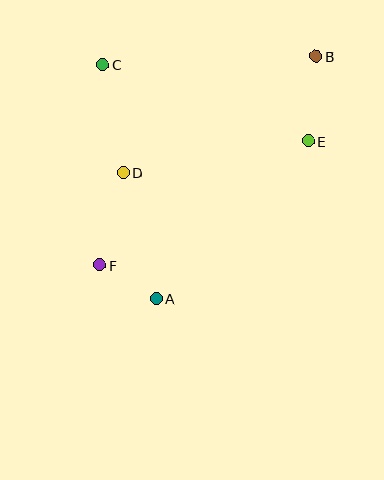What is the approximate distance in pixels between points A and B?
The distance between A and B is approximately 290 pixels.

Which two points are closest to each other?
Points A and F are closest to each other.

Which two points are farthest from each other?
Points B and F are farthest from each other.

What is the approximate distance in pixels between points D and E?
The distance between D and E is approximately 188 pixels.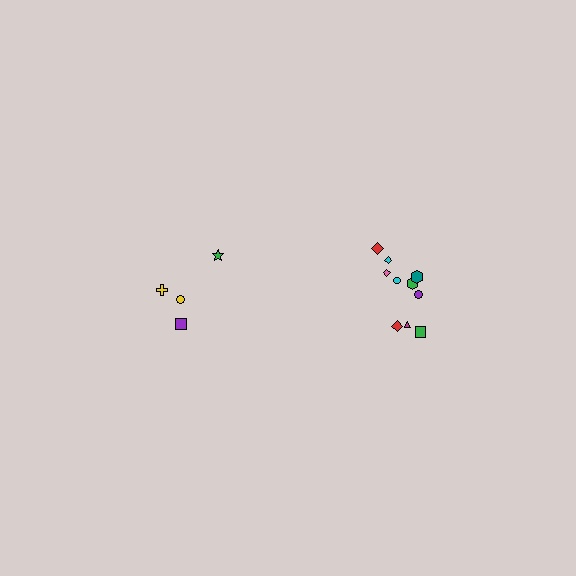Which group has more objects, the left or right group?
The right group.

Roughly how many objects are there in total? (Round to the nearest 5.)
Roughly 15 objects in total.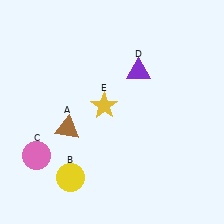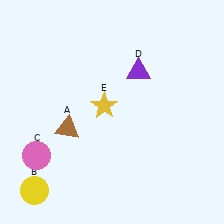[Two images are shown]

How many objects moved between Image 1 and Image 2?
1 object moved between the two images.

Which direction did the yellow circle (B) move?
The yellow circle (B) moved left.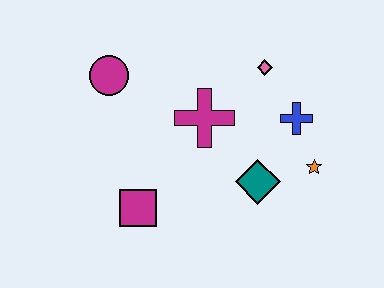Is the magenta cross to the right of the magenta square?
Yes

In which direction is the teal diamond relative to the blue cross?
The teal diamond is below the blue cross.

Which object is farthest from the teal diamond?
The magenta circle is farthest from the teal diamond.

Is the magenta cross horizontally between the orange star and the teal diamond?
No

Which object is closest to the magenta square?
The magenta cross is closest to the magenta square.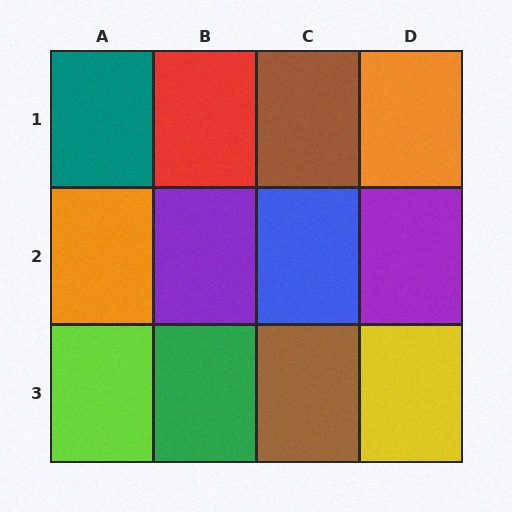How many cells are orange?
2 cells are orange.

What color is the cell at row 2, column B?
Purple.